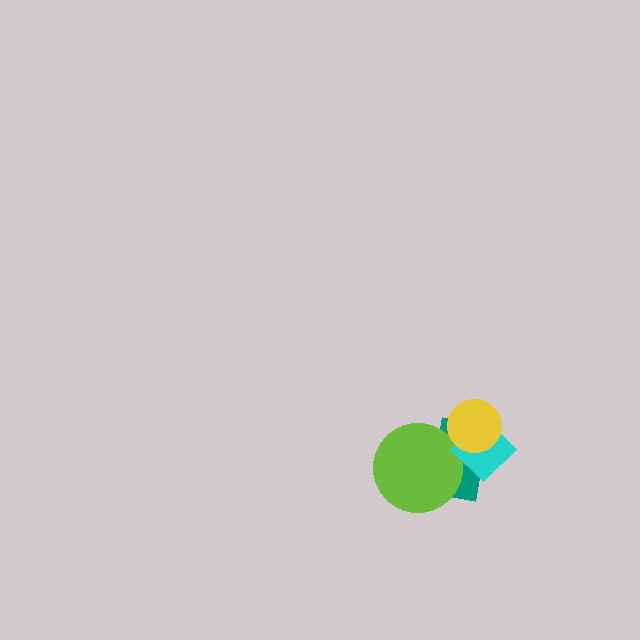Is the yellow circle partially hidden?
No, no other shape covers it.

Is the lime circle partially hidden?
Yes, it is partially covered by another shape.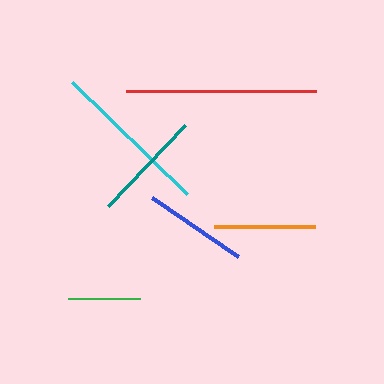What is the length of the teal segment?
The teal segment is approximately 112 pixels long.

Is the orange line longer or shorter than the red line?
The red line is longer than the orange line.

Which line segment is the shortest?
The green line is the shortest at approximately 71 pixels.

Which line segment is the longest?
The red line is the longest at approximately 190 pixels.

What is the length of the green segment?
The green segment is approximately 71 pixels long.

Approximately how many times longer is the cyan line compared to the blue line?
The cyan line is approximately 1.5 times the length of the blue line.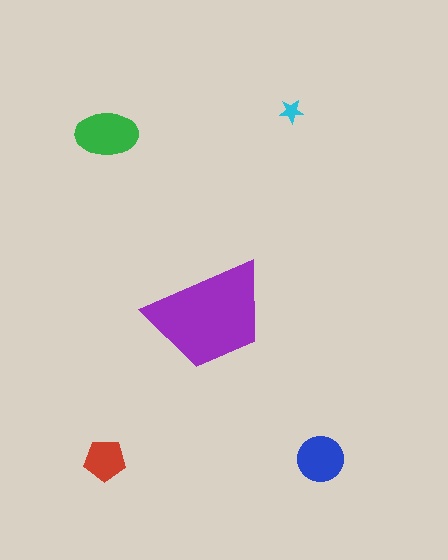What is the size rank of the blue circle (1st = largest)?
3rd.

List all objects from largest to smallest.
The purple trapezoid, the green ellipse, the blue circle, the red pentagon, the cyan star.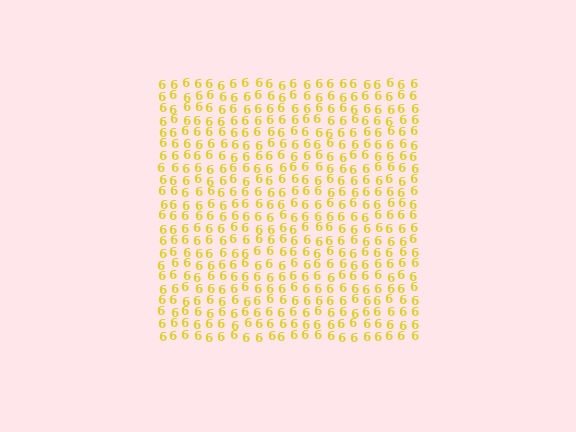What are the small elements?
The small elements are digit 6's.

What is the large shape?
The large shape is a square.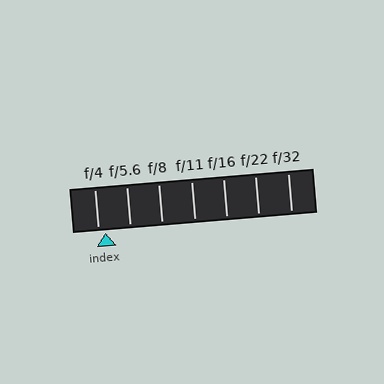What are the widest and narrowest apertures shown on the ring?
The widest aperture shown is f/4 and the narrowest is f/32.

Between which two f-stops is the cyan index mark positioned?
The index mark is between f/4 and f/5.6.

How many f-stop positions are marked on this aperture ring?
There are 7 f-stop positions marked.